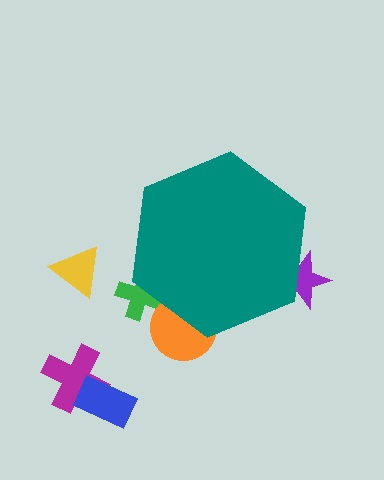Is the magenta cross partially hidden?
No, the magenta cross is fully visible.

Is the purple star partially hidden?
Yes, the purple star is partially hidden behind the teal hexagon.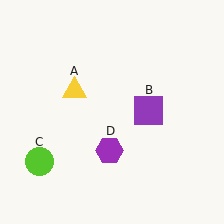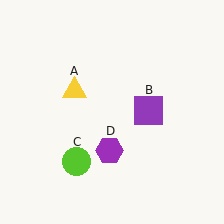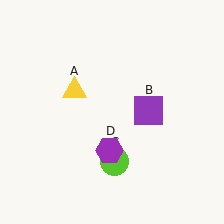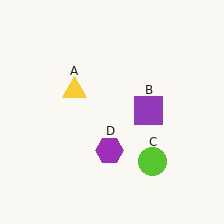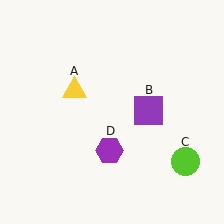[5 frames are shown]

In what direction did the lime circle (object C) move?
The lime circle (object C) moved right.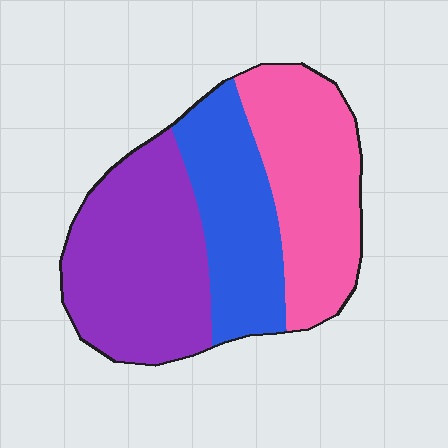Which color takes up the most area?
Purple, at roughly 40%.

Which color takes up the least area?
Blue, at roughly 25%.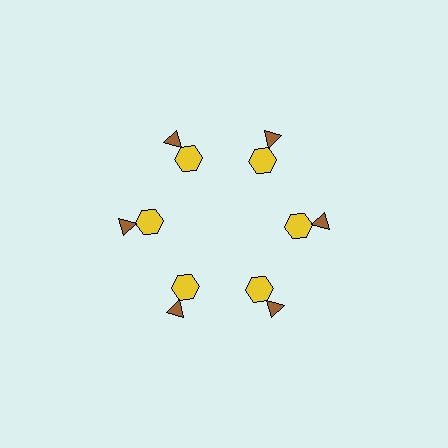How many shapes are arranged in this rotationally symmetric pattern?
There are 12 shapes, arranged in 6 groups of 2.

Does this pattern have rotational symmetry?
Yes, this pattern has 6-fold rotational symmetry. It looks the same after rotating 60 degrees around the center.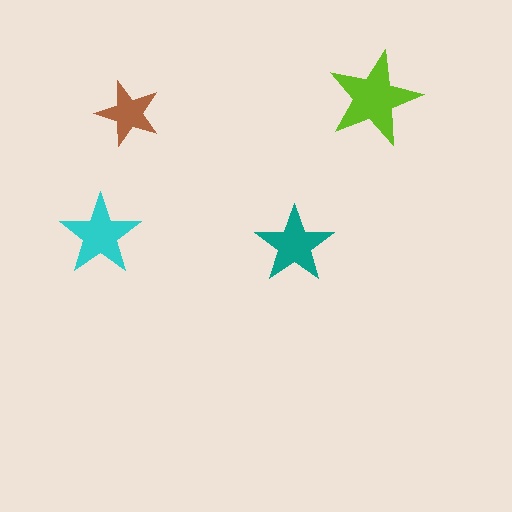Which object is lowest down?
The teal star is bottommost.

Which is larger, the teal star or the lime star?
The lime one.